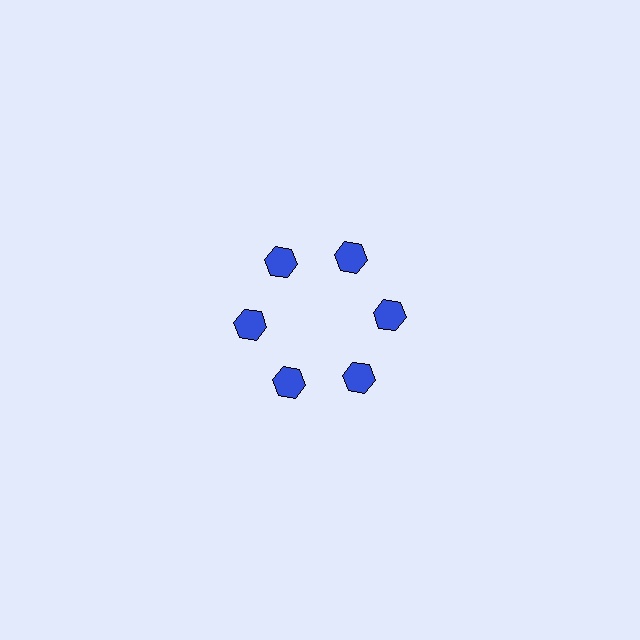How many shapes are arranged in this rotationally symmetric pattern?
There are 6 shapes, arranged in 6 groups of 1.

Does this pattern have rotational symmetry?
Yes, this pattern has 6-fold rotational symmetry. It looks the same after rotating 60 degrees around the center.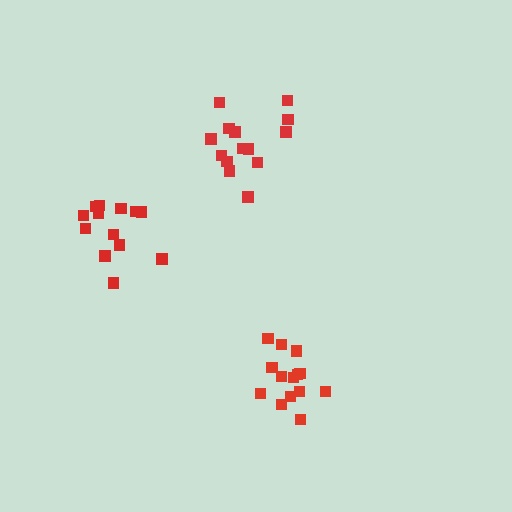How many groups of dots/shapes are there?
There are 3 groups.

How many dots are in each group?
Group 1: 14 dots, Group 2: 14 dots, Group 3: 13 dots (41 total).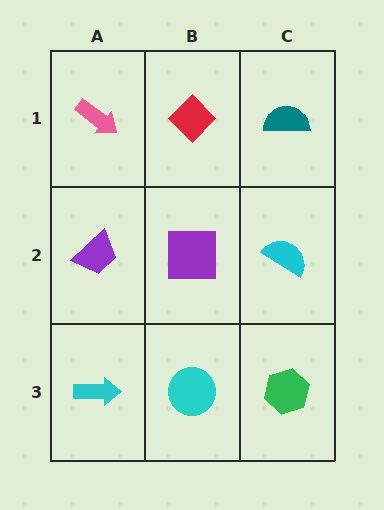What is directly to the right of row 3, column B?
A green hexagon.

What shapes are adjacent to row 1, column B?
A purple square (row 2, column B), a pink arrow (row 1, column A), a teal semicircle (row 1, column C).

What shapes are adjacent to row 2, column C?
A teal semicircle (row 1, column C), a green hexagon (row 3, column C), a purple square (row 2, column B).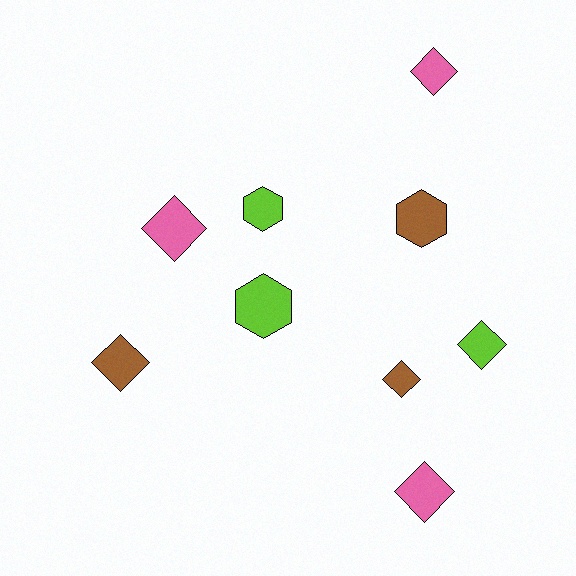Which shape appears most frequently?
Diamond, with 6 objects.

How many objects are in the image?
There are 9 objects.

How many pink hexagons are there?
There are no pink hexagons.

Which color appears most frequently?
Lime, with 3 objects.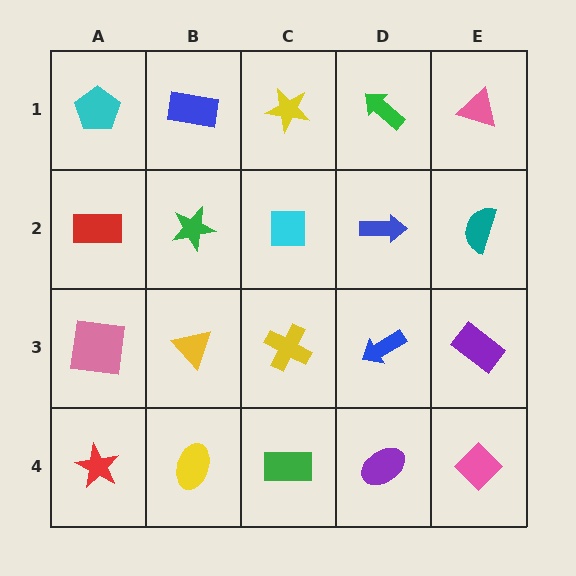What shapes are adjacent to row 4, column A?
A pink square (row 3, column A), a yellow ellipse (row 4, column B).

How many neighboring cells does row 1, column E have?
2.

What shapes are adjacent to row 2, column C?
A yellow star (row 1, column C), a yellow cross (row 3, column C), a green star (row 2, column B), a blue arrow (row 2, column D).